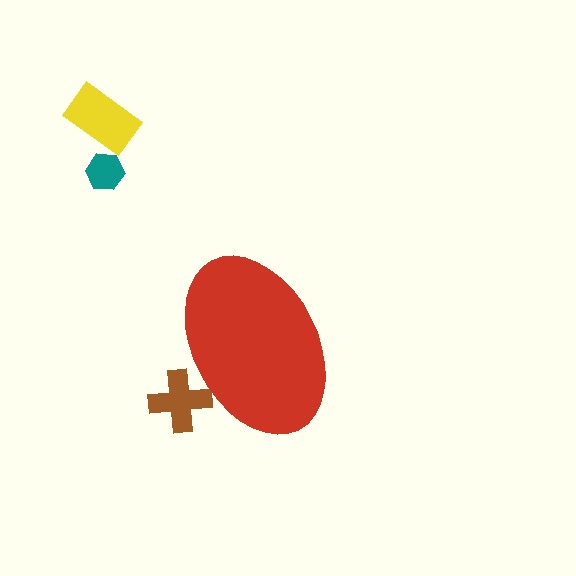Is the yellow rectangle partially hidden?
No, the yellow rectangle is fully visible.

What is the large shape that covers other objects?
A red ellipse.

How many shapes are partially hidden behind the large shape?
1 shape is partially hidden.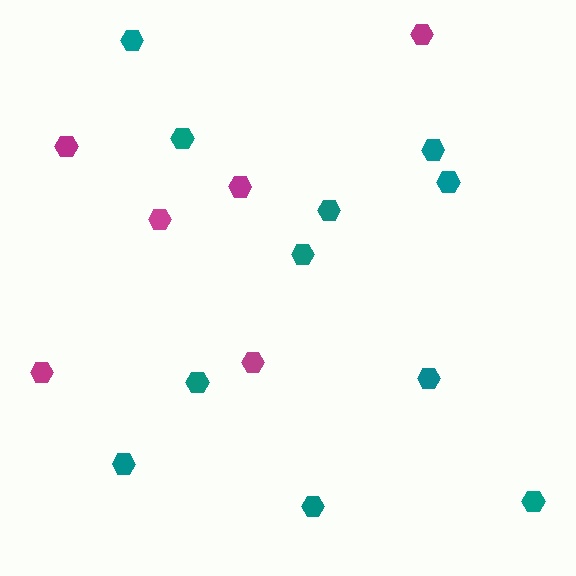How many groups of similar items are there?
There are 2 groups: one group of magenta hexagons (6) and one group of teal hexagons (11).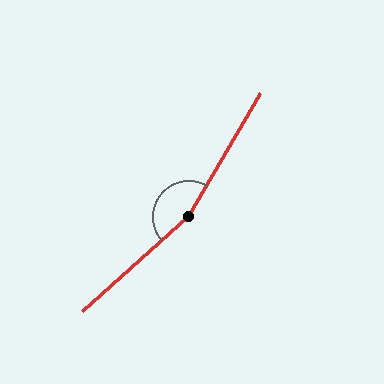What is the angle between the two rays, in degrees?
Approximately 162 degrees.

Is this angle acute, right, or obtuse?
It is obtuse.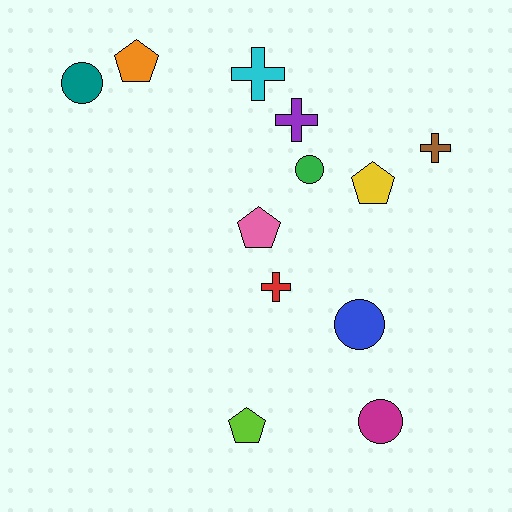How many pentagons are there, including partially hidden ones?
There are 4 pentagons.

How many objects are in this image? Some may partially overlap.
There are 12 objects.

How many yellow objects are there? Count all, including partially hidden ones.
There is 1 yellow object.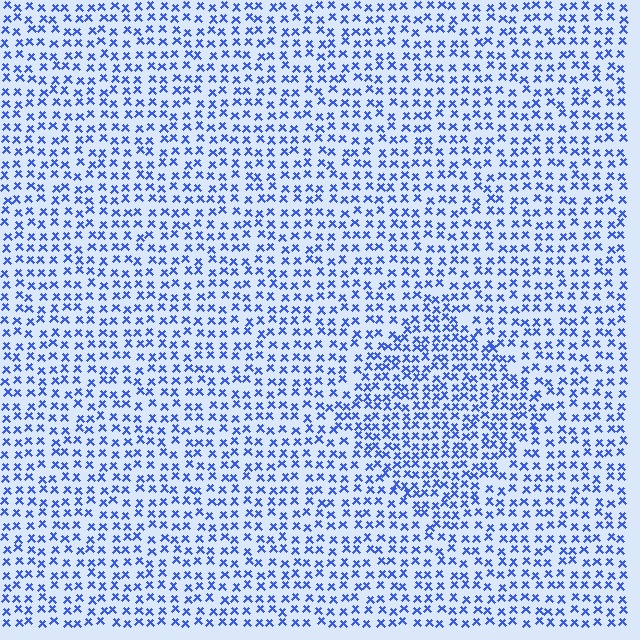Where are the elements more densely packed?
The elements are more densely packed inside the diamond boundary.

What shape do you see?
I see a diamond.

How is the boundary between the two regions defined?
The boundary is defined by a change in element density (approximately 1.5x ratio). All elements are the same color, size, and shape.